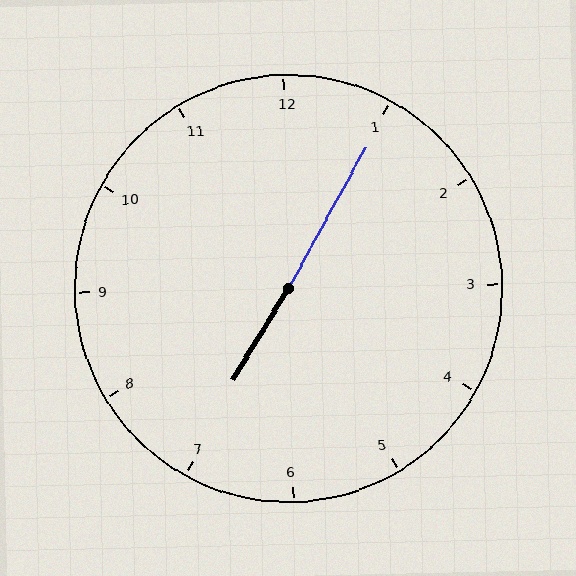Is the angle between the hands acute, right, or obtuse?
It is obtuse.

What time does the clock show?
7:05.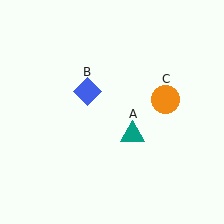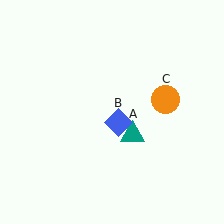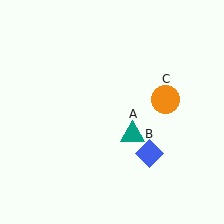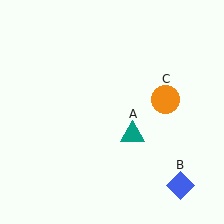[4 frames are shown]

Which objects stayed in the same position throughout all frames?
Teal triangle (object A) and orange circle (object C) remained stationary.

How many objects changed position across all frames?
1 object changed position: blue diamond (object B).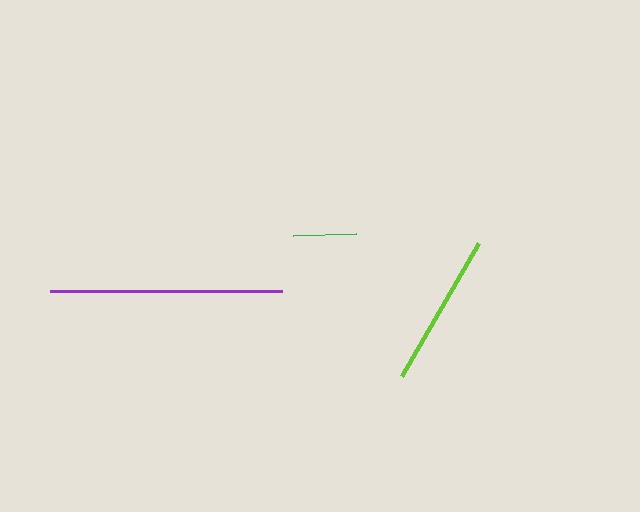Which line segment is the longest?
The purple line is the longest at approximately 232 pixels.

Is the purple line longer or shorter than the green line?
The purple line is longer than the green line.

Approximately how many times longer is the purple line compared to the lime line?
The purple line is approximately 1.5 times the length of the lime line.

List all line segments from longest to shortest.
From longest to shortest: purple, lime, green.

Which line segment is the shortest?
The green line is the shortest at approximately 62 pixels.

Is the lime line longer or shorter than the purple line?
The purple line is longer than the lime line.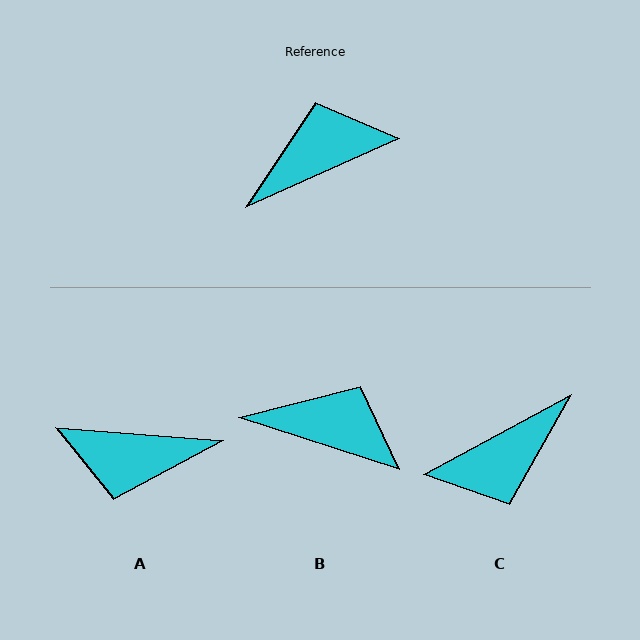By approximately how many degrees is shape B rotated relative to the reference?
Approximately 42 degrees clockwise.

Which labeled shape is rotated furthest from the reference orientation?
C, about 175 degrees away.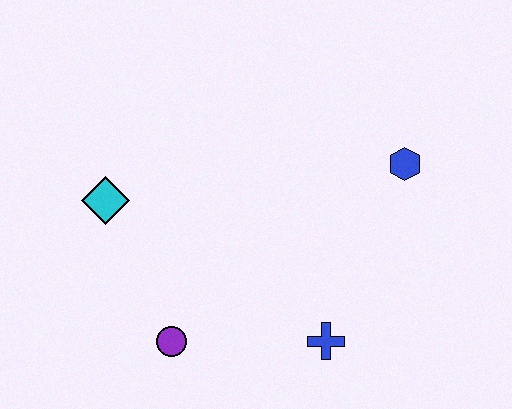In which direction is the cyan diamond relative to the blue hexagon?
The cyan diamond is to the left of the blue hexagon.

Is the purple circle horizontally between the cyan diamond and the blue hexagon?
Yes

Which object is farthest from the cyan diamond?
The blue hexagon is farthest from the cyan diamond.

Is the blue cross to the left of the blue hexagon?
Yes